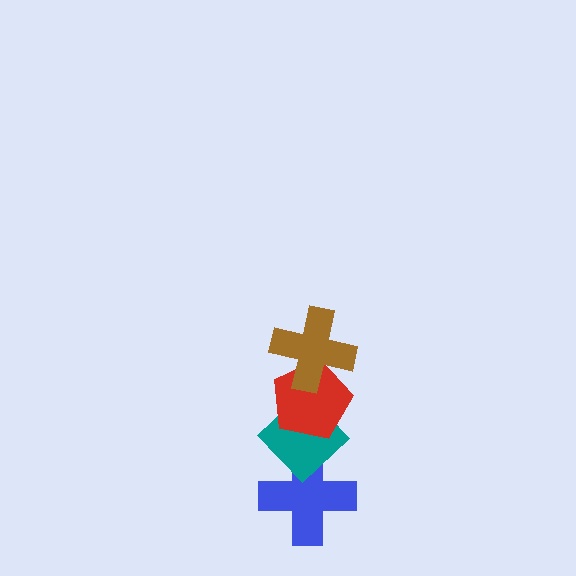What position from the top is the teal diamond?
The teal diamond is 3rd from the top.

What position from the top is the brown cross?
The brown cross is 1st from the top.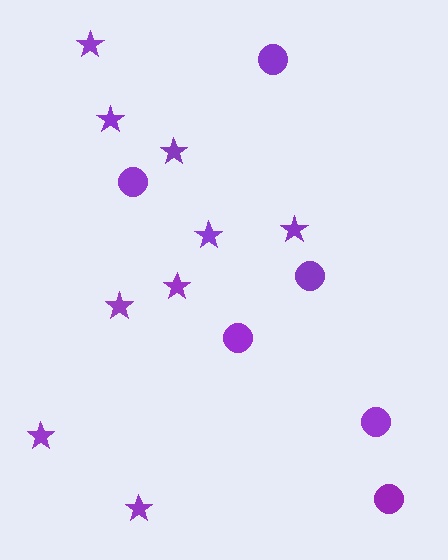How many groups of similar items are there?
There are 2 groups: one group of stars (9) and one group of circles (6).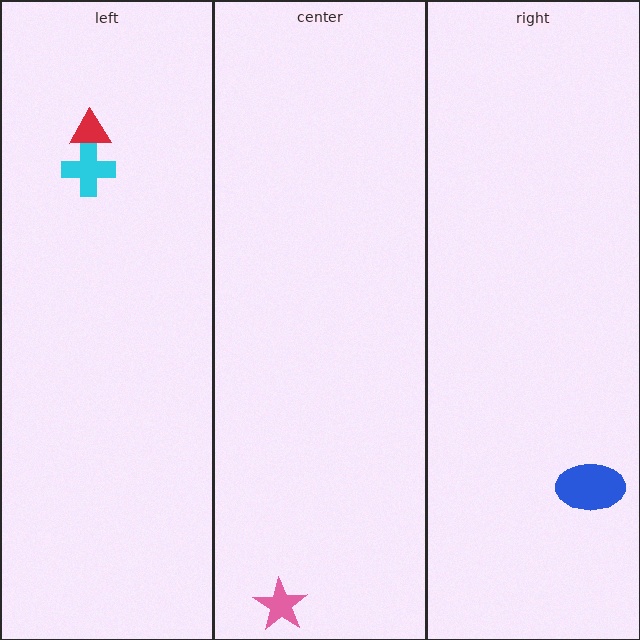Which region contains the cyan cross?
The left region.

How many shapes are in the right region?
1.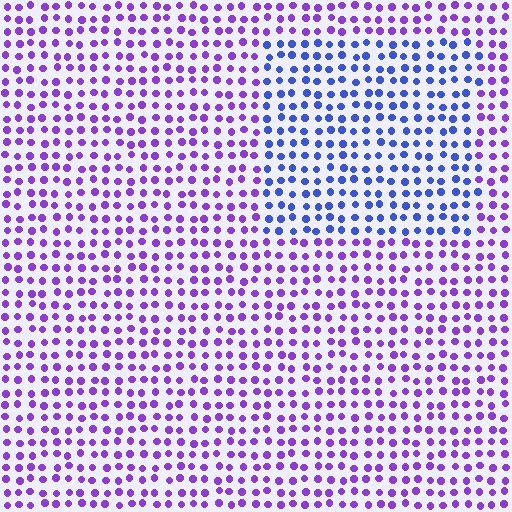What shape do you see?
I see a rectangle.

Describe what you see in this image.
The image is filled with small purple elements in a uniform arrangement. A rectangle-shaped region is visible where the elements are tinted to a slightly different hue, forming a subtle color boundary.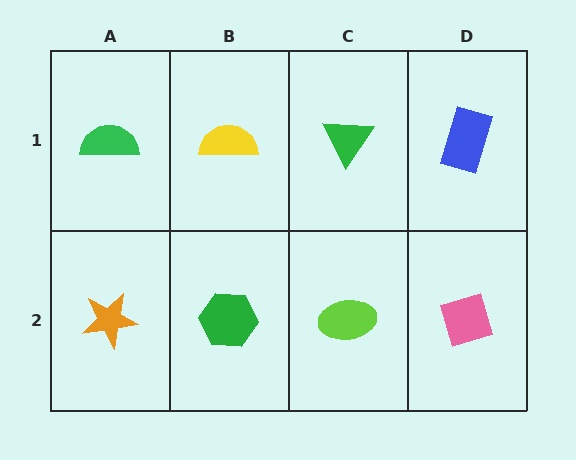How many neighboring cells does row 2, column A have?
2.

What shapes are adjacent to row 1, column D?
A pink diamond (row 2, column D), a green triangle (row 1, column C).